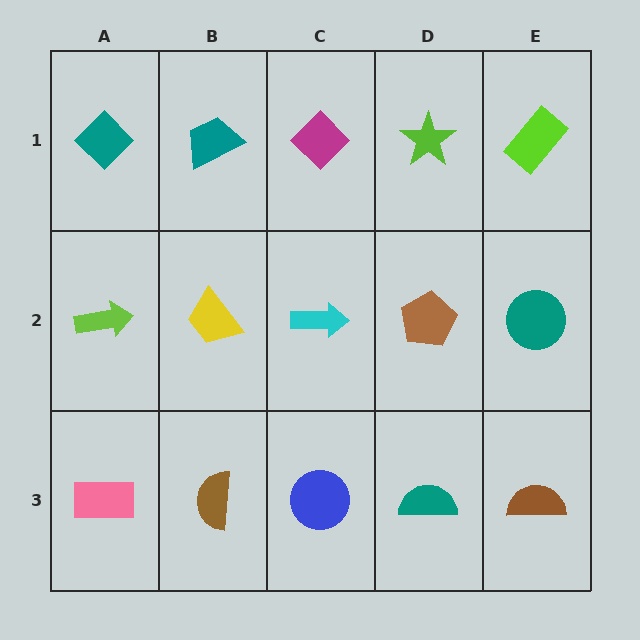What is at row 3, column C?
A blue circle.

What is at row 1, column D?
A lime star.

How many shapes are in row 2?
5 shapes.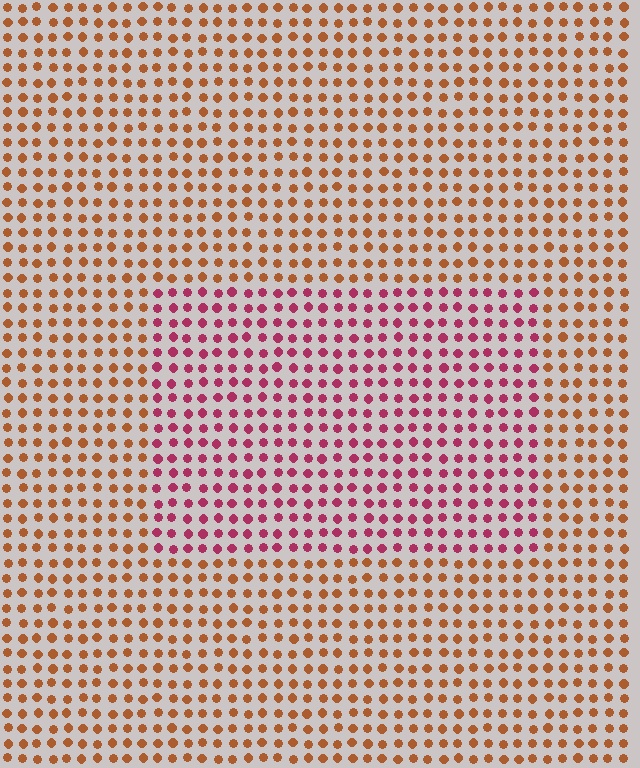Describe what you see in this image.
The image is filled with small brown elements in a uniform arrangement. A rectangle-shaped region is visible where the elements are tinted to a slightly different hue, forming a subtle color boundary.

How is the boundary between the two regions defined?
The boundary is defined purely by a slight shift in hue (about 45 degrees). Spacing, size, and orientation are identical on both sides.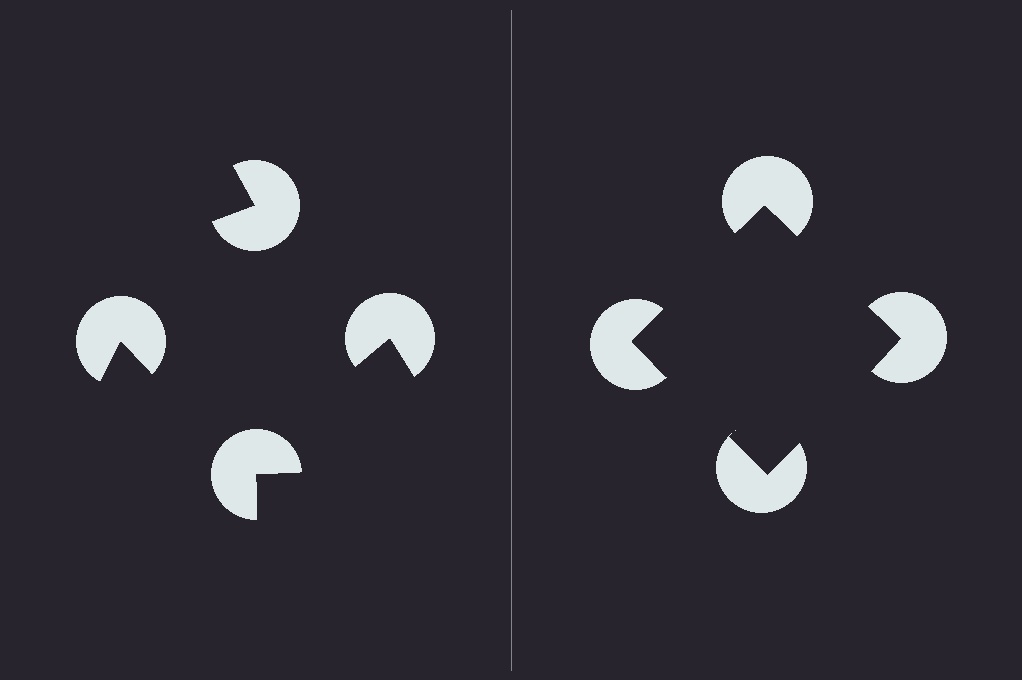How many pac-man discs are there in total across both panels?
8 — 4 on each side.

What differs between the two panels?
The pac-man discs are positioned identically on both sides; only the wedge orientations differ. On the right they align to a square; on the left they are misaligned.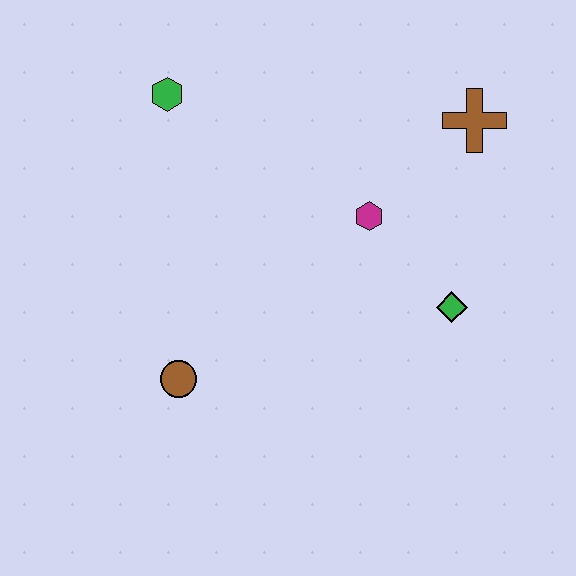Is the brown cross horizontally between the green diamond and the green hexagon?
No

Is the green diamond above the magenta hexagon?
No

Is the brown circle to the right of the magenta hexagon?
No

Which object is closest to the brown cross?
The magenta hexagon is closest to the brown cross.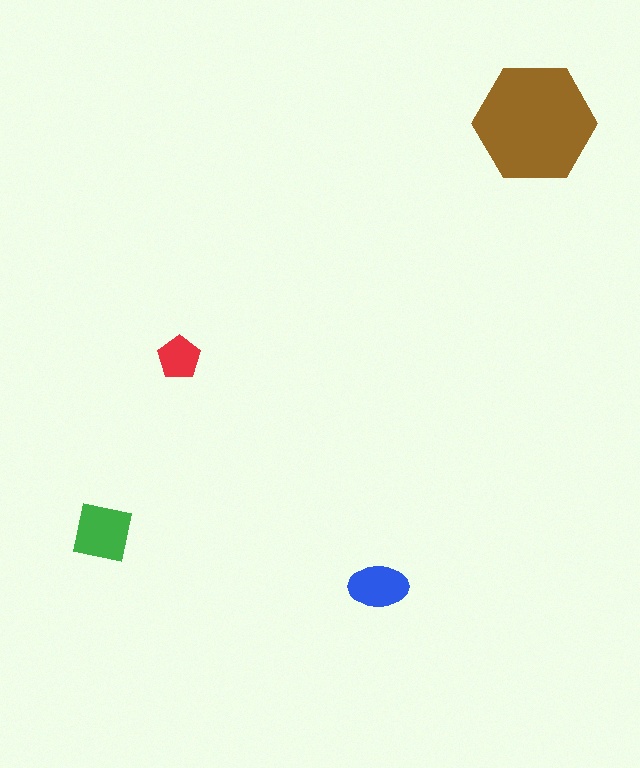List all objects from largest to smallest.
The brown hexagon, the green square, the blue ellipse, the red pentagon.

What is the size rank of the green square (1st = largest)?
2nd.